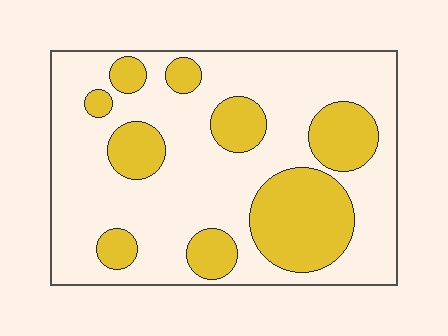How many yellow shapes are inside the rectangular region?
9.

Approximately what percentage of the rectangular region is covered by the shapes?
Approximately 30%.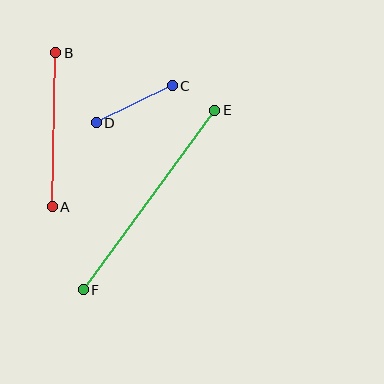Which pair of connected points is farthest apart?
Points E and F are farthest apart.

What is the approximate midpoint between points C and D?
The midpoint is at approximately (134, 104) pixels.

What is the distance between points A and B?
The distance is approximately 154 pixels.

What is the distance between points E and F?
The distance is approximately 222 pixels.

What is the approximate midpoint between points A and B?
The midpoint is at approximately (54, 130) pixels.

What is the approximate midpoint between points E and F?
The midpoint is at approximately (149, 200) pixels.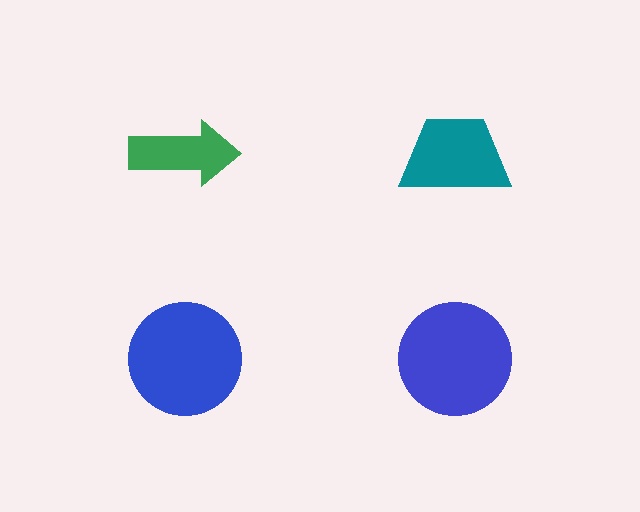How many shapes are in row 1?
2 shapes.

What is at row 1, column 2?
A teal trapezoid.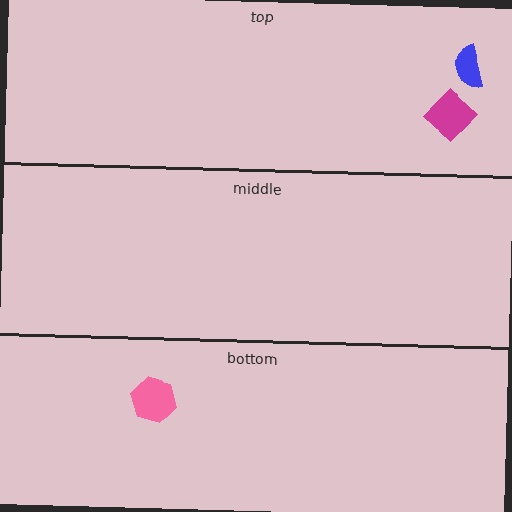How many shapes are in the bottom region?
1.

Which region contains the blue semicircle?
The top region.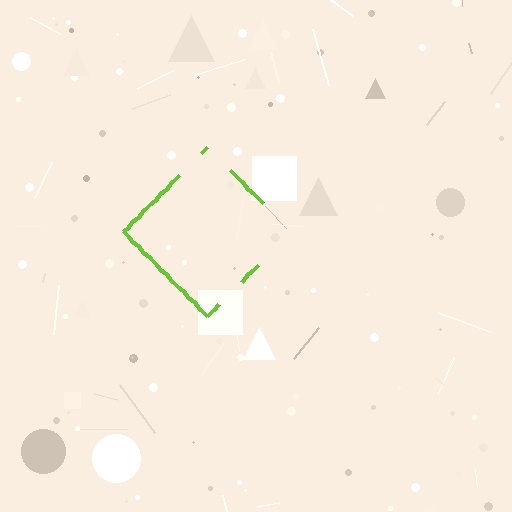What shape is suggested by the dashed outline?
The dashed outline suggests a diamond.